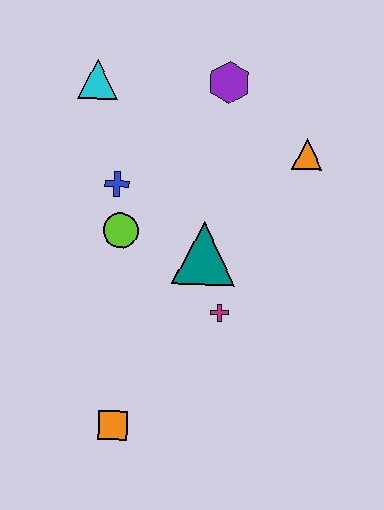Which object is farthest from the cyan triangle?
The orange square is farthest from the cyan triangle.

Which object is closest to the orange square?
The magenta cross is closest to the orange square.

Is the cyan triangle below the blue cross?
No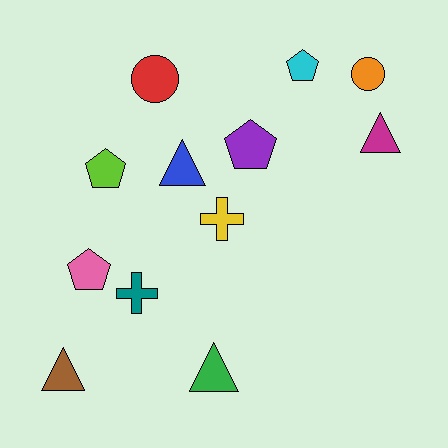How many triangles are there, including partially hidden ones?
There are 4 triangles.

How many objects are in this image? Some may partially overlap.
There are 12 objects.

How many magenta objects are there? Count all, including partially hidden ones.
There is 1 magenta object.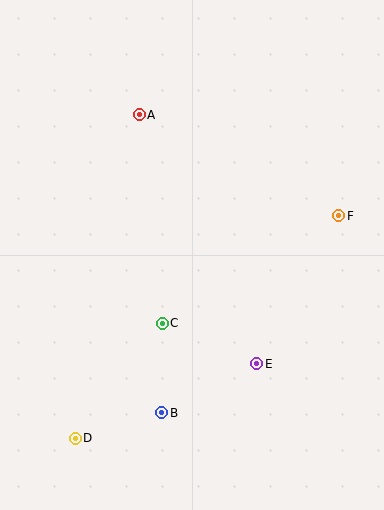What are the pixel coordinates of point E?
Point E is at (257, 364).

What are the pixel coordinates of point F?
Point F is at (339, 216).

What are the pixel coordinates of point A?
Point A is at (139, 115).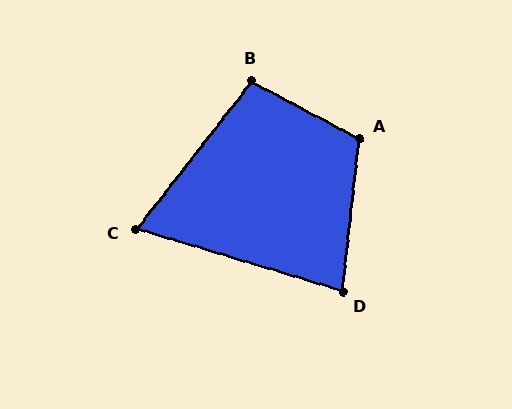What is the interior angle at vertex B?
Approximately 100 degrees (obtuse).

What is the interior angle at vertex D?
Approximately 80 degrees (acute).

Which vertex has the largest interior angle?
A, at approximately 111 degrees.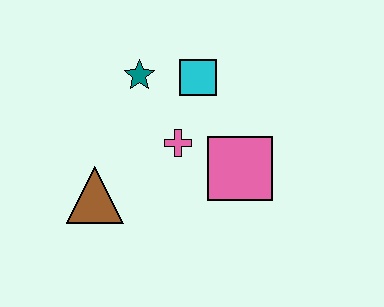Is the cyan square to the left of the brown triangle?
No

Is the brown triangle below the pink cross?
Yes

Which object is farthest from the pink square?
The brown triangle is farthest from the pink square.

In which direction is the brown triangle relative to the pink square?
The brown triangle is to the left of the pink square.